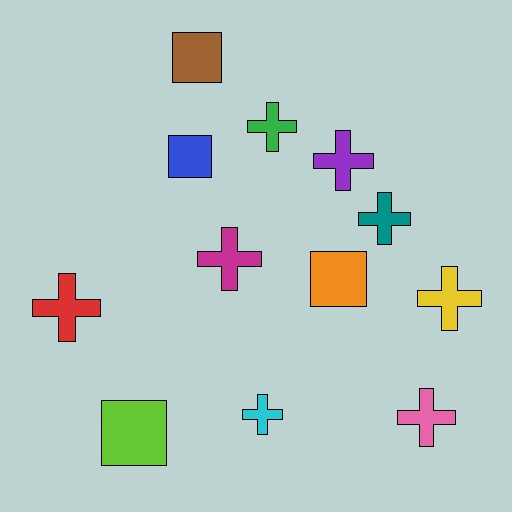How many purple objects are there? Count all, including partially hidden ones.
There is 1 purple object.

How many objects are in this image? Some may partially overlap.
There are 12 objects.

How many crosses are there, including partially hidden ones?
There are 8 crosses.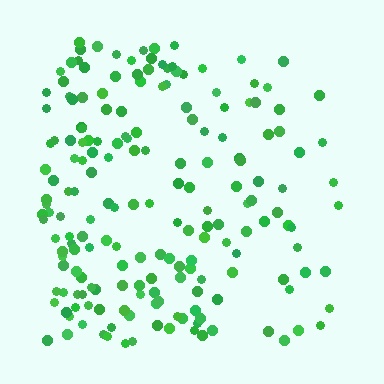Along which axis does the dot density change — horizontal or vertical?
Horizontal.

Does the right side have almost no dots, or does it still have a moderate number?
Still a moderate number, just noticeably fewer than the left.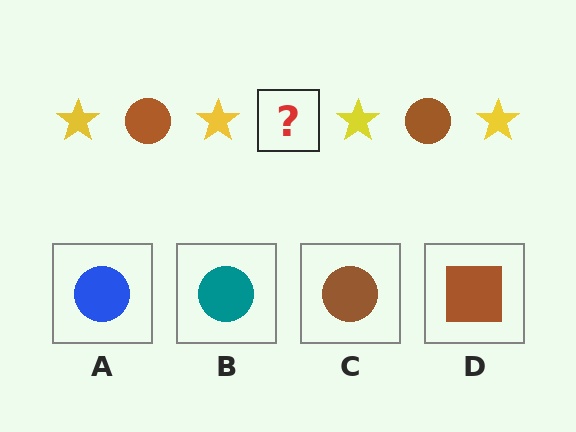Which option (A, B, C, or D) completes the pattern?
C.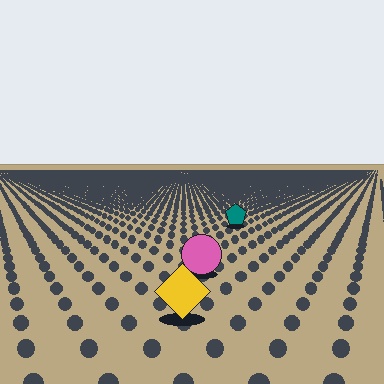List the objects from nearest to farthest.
From nearest to farthest: the yellow diamond, the pink circle, the teal pentagon.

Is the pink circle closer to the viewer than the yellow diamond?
No. The yellow diamond is closer — you can tell from the texture gradient: the ground texture is coarser near it.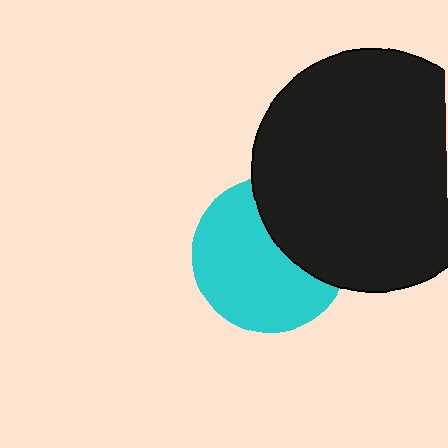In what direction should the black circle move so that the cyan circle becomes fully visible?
The black circle should move right. That is the shortest direction to clear the overlap and leave the cyan circle fully visible.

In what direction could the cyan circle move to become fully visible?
The cyan circle could move left. That would shift it out from behind the black circle entirely.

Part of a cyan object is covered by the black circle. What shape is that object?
It is a circle.